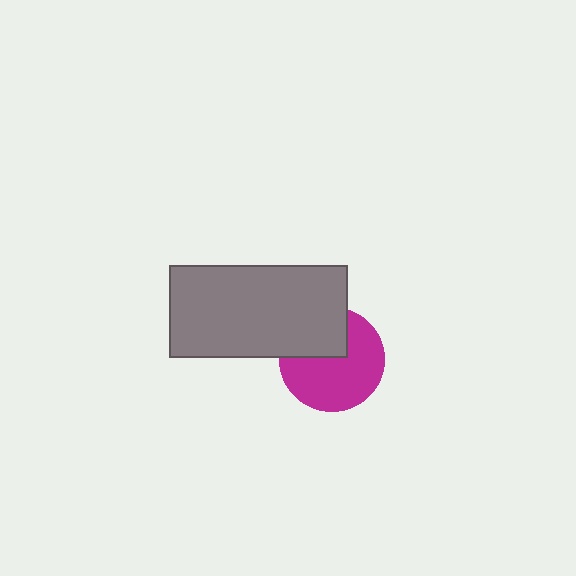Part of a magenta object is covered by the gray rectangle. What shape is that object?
It is a circle.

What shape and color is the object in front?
The object in front is a gray rectangle.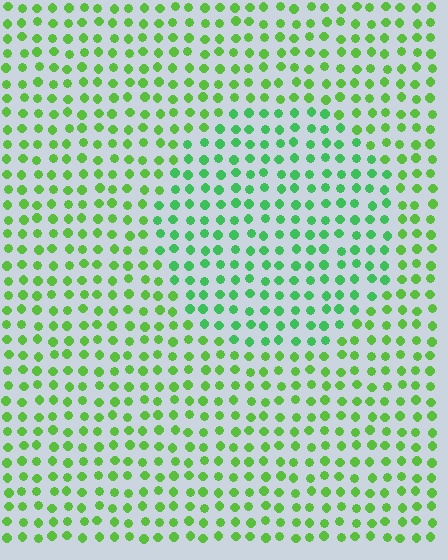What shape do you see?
I see a circle.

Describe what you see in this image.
The image is filled with small lime elements in a uniform arrangement. A circle-shaped region is visible where the elements are tinted to a slightly different hue, forming a subtle color boundary.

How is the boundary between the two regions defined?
The boundary is defined purely by a slight shift in hue (about 26 degrees). Spacing, size, and orientation are identical on both sides.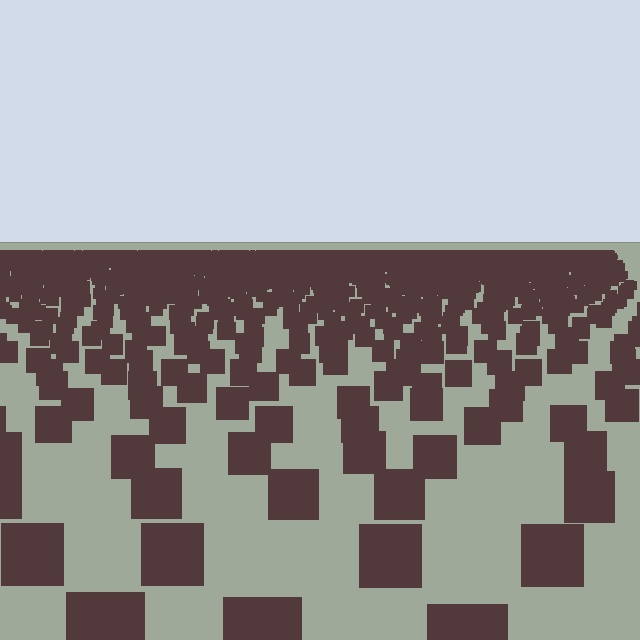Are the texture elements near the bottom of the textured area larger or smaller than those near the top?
Larger. Near the bottom, elements are closer to the viewer and appear at a bigger on-screen size.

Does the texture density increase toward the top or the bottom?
Density increases toward the top.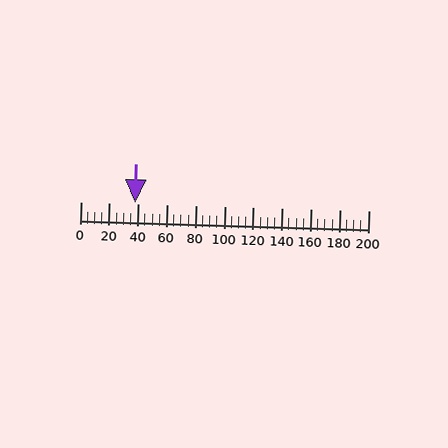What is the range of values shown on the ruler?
The ruler shows values from 0 to 200.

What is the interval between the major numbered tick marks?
The major tick marks are spaced 20 units apart.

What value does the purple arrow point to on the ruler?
The purple arrow points to approximately 38.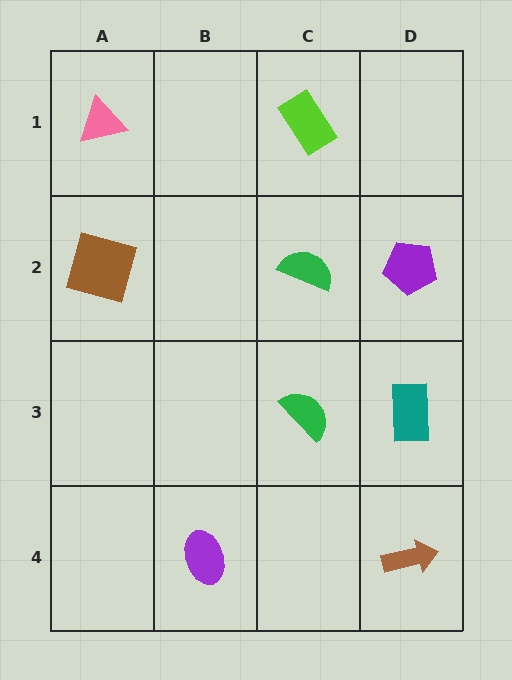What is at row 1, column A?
A pink triangle.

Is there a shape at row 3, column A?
No, that cell is empty.